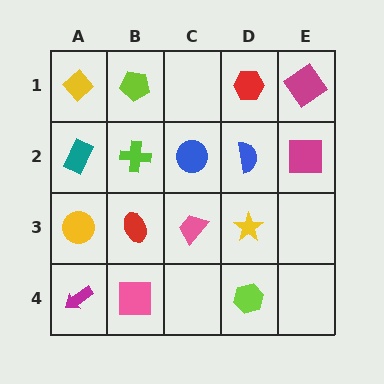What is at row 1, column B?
A lime pentagon.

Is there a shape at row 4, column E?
No, that cell is empty.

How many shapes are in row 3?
4 shapes.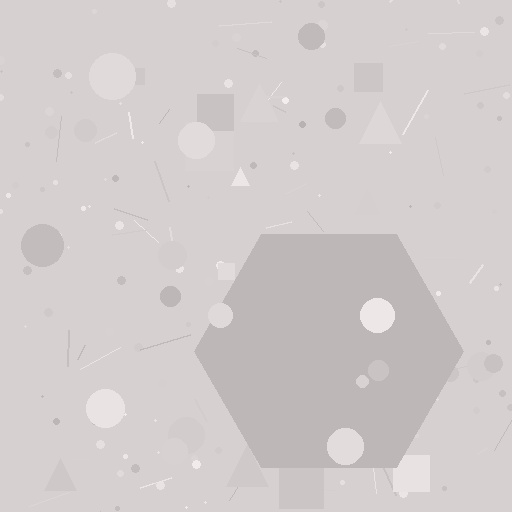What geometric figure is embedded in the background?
A hexagon is embedded in the background.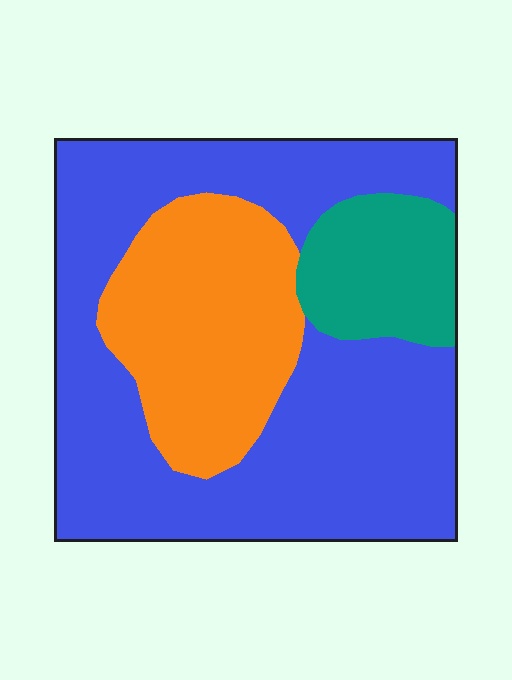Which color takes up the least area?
Teal, at roughly 15%.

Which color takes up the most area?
Blue, at roughly 60%.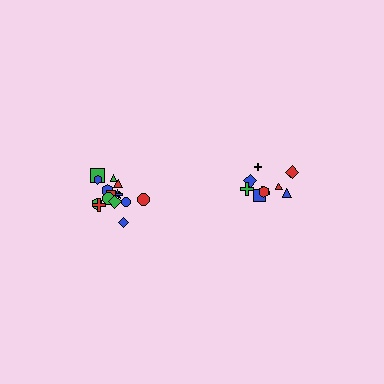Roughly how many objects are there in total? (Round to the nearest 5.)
Roughly 25 objects in total.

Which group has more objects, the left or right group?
The left group.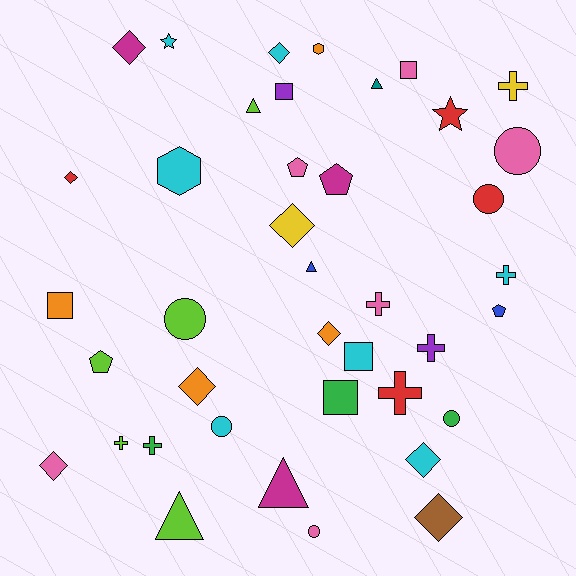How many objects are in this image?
There are 40 objects.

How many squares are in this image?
There are 5 squares.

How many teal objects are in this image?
There is 1 teal object.